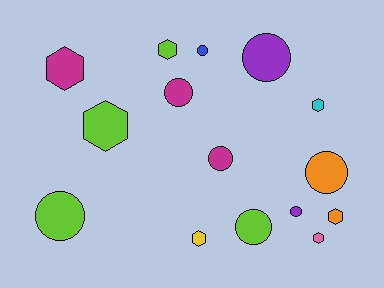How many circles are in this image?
There are 8 circles.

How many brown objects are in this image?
There are no brown objects.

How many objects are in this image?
There are 15 objects.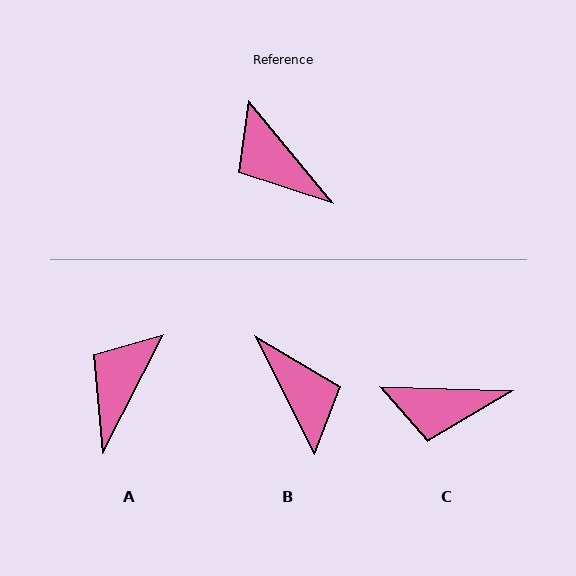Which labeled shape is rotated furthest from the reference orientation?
B, about 167 degrees away.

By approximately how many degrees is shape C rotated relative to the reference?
Approximately 49 degrees counter-clockwise.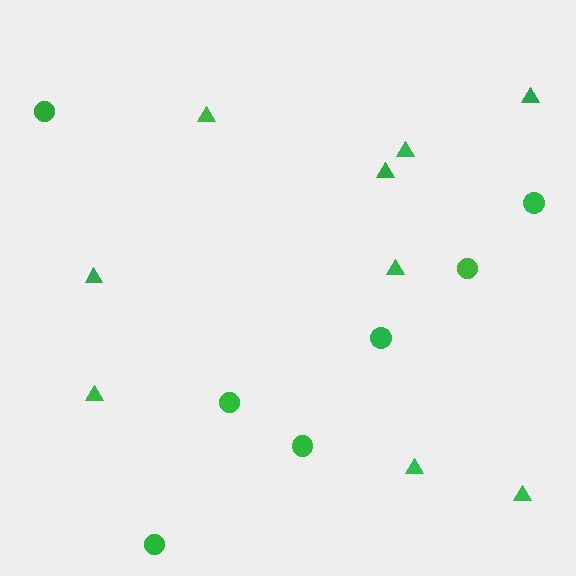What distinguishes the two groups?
There are 2 groups: one group of triangles (9) and one group of circles (7).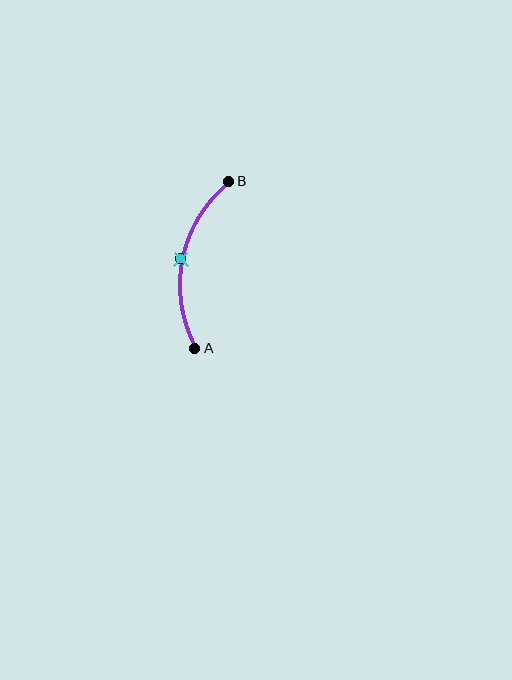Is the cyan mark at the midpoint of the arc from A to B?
Yes. The cyan mark lies on the arc at equal arc-length from both A and B — it is the arc midpoint.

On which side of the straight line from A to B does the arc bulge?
The arc bulges to the left of the straight line connecting A and B.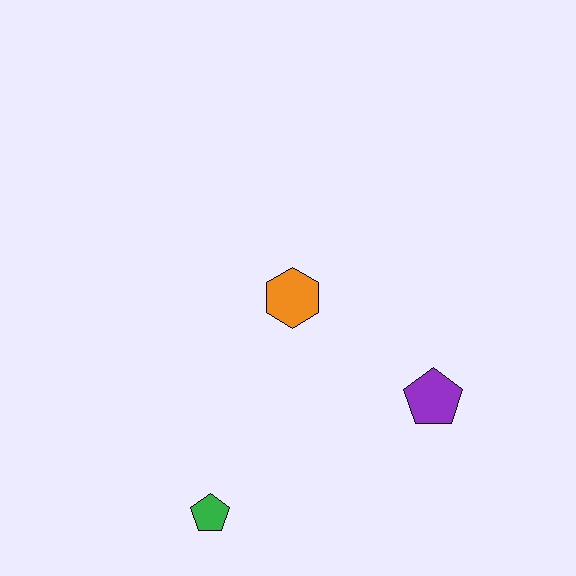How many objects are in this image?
There are 3 objects.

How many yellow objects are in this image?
There are no yellow objects.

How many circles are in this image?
There are no circles.